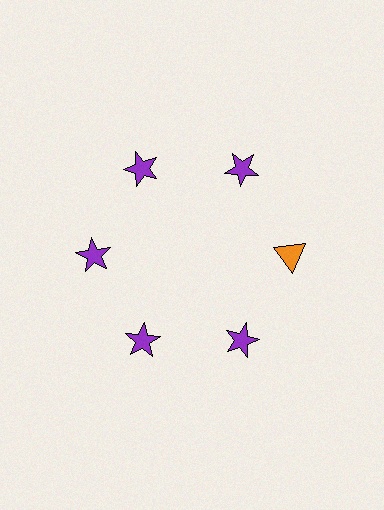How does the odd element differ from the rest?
It differs in both color (orange instead of purple) and shape (triangle instead of star).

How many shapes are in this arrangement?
There are 6 shapes arranged in a ring pattern.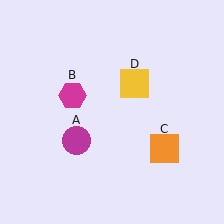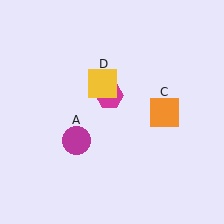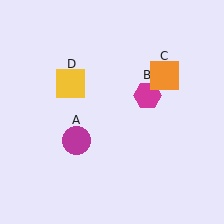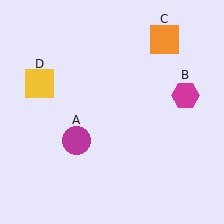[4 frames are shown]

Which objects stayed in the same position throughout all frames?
Magenta circle (object A) remained stationary.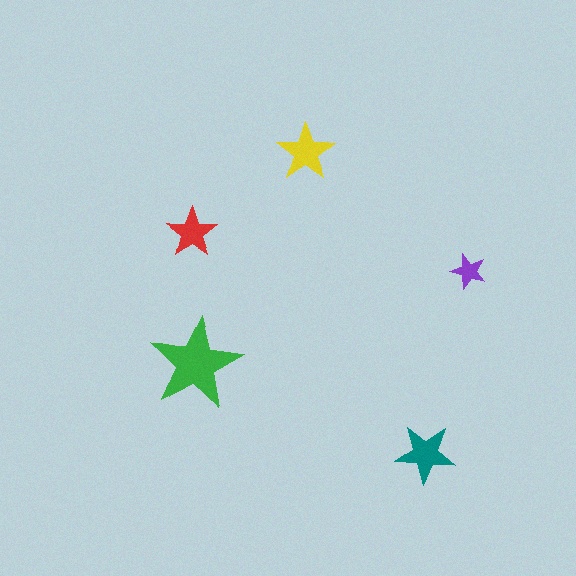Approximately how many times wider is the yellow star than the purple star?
About 1.5 times wider.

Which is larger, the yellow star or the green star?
The green one.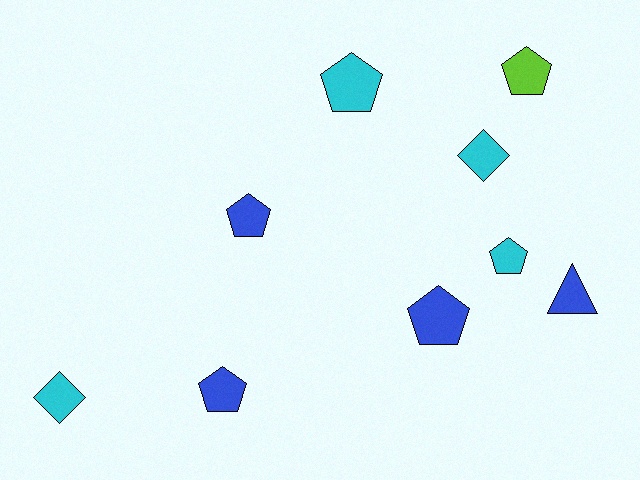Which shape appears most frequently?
Pentagon, with 6 objects.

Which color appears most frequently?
Cyan, with 4 objects.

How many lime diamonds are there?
There are no lime diamonds.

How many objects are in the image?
There are 9 objects.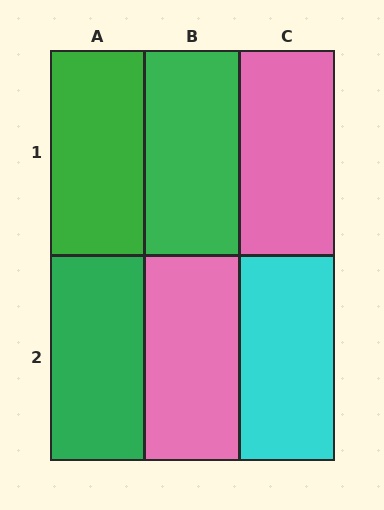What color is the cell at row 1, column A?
Green.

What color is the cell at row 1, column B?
Green.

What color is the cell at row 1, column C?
Pink.